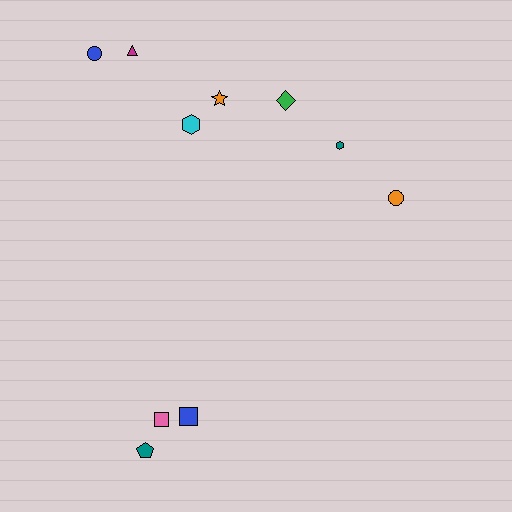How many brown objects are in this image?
There are no brown objects.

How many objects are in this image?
There are 10 objects.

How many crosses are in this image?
There are no crosses.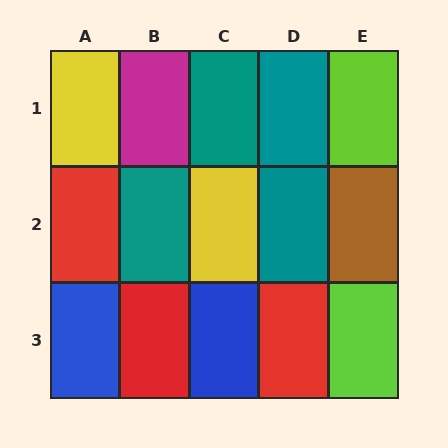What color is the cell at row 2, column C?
Yellow.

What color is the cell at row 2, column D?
Teal.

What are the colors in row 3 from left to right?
Blue, red, blue, red, lime.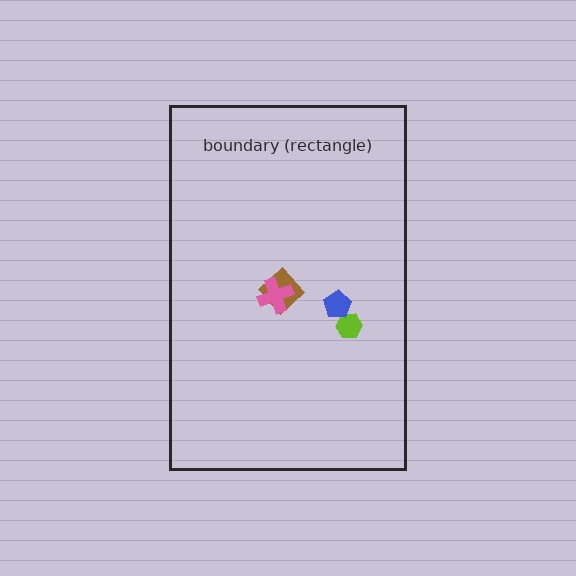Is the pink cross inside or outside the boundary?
Inside.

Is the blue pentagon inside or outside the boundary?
Inside.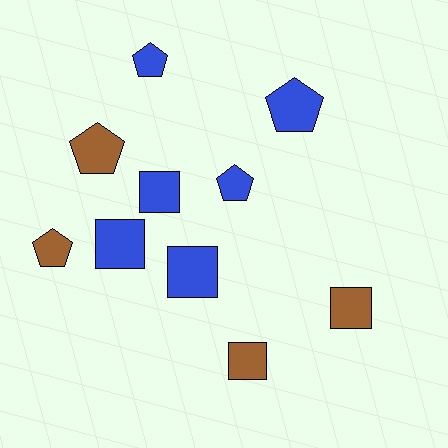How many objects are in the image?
There are 10 objects.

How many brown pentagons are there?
There are 2 brown pentagons.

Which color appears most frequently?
Blue, with 6 objects.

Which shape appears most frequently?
Square, with 5 objects.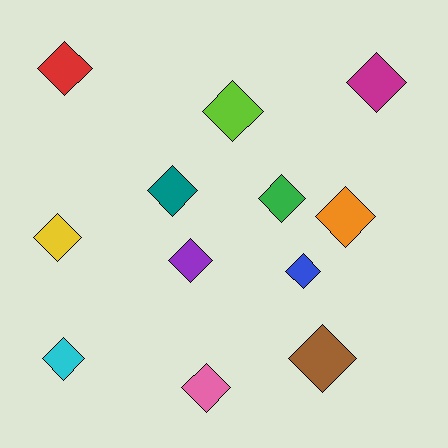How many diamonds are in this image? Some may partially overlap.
There are 12 diamonds.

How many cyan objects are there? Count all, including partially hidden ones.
There is 1 cyan object.